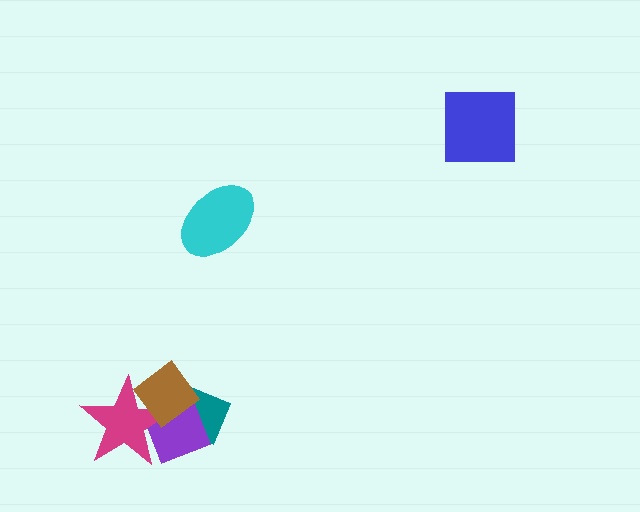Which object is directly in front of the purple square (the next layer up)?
The magenta star is directly in front of the purple square.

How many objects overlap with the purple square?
3 objects overlap with the purple square.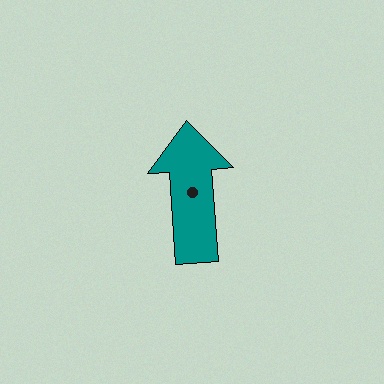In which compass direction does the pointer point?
North.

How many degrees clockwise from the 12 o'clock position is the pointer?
Approximately 356 degrees.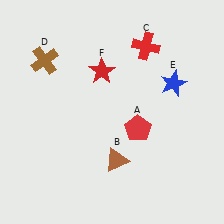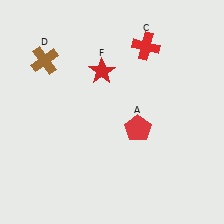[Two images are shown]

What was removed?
The brown triangle (B), the blue star (E) were removed in Image 2.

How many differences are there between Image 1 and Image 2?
There are 2 differences between the two images.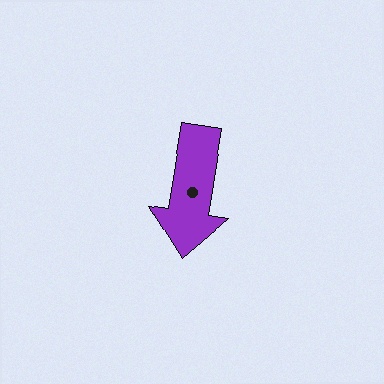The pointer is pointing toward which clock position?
Roughly 6 o'clock.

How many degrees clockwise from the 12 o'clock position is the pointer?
Approximately 189 degrees.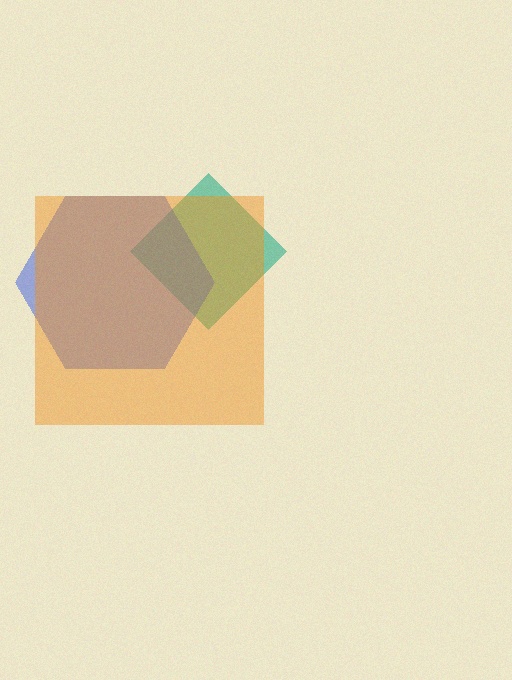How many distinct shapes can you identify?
There are 3 distinct shapes: a teal diamond, a blue hexagon, an orange square.